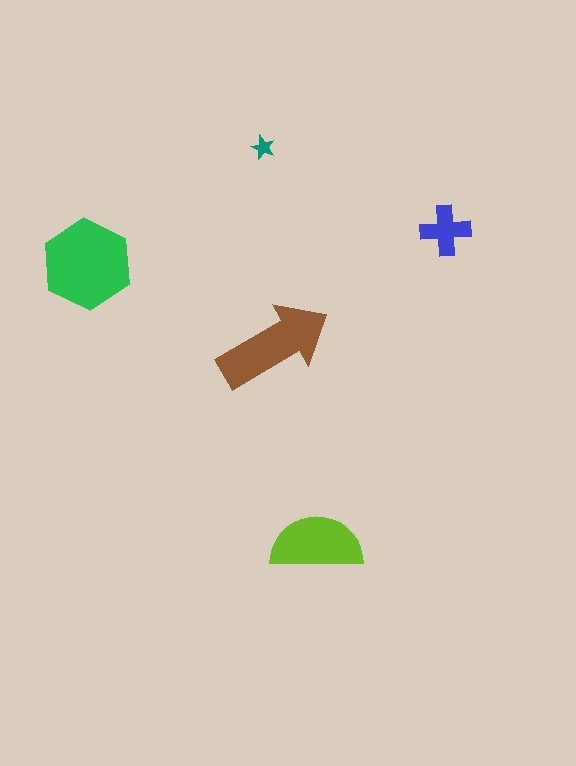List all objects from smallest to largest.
The teal star, the blue cross, the lime semicircle, the brown arrow, the green hexagon.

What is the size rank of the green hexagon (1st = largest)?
1st.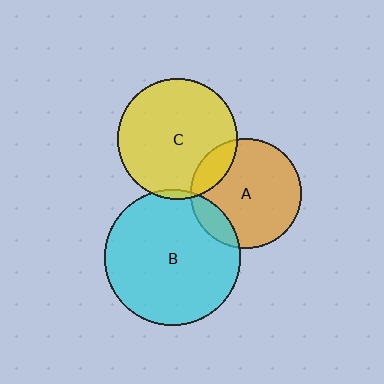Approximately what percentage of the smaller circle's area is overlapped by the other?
Approximately 5%.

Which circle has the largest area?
Circle B (cyan).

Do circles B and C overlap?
Yes.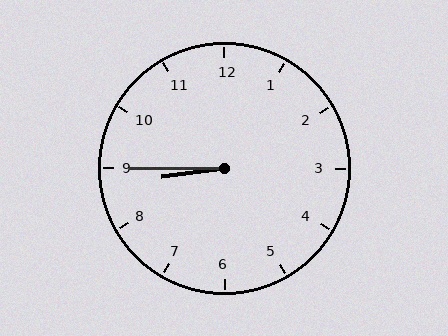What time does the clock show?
8:45.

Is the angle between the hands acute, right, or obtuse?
It is acute.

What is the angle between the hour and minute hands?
Approximately 8 degrees.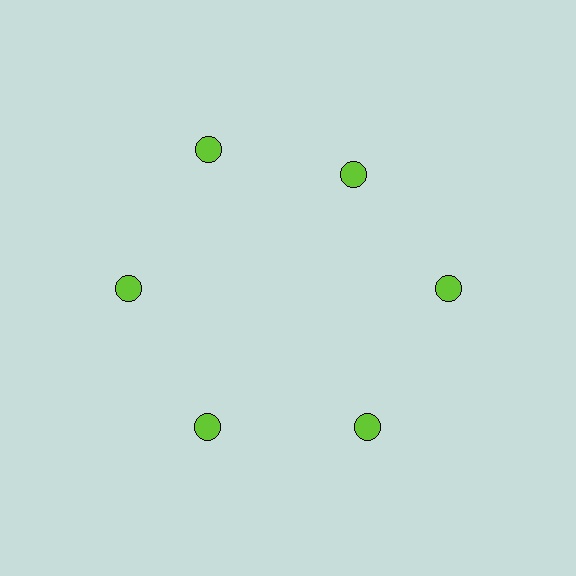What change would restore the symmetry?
The symmetry would be restored by moving it outward, back onto the ring so that all 6 circles sit at equal angles and equal distance from the center.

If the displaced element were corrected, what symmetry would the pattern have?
It would have 6-fold rotational symmetry — the pattern would map onto itself every 60 degrees.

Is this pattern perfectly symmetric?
No. The 6 lime circles are arranged in a ring, but one element near the 1 o'clock position is pulled inward toward the center, breaking the 6-fold rotational symmetry.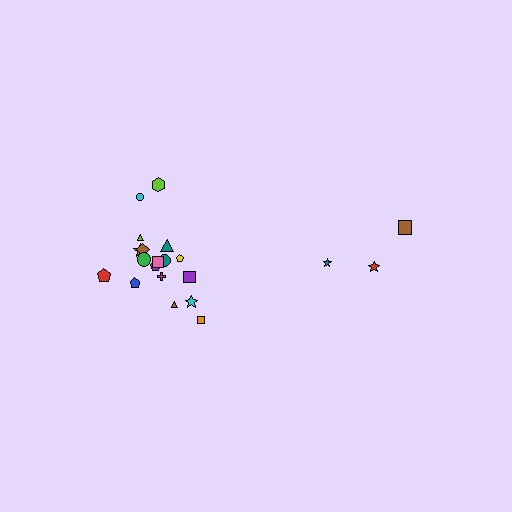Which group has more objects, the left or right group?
The left group.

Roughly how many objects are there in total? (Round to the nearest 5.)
Roughly 20 objects in total.